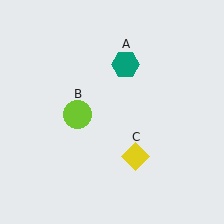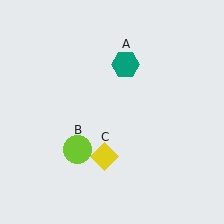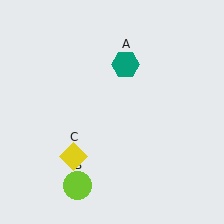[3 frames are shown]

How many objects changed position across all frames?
2 objects changed position: lime circle (object B), yellow diamond (object C).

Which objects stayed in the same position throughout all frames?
Teal hexagon (object A) remained stationary.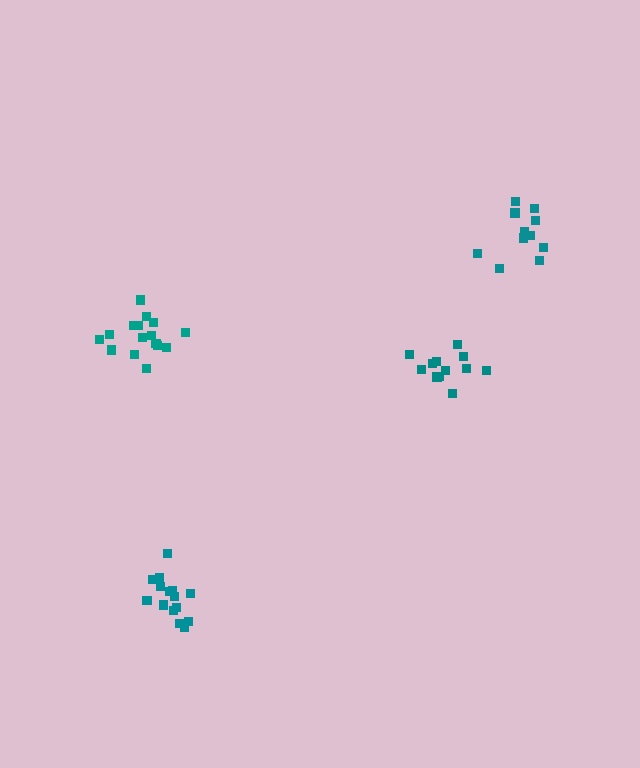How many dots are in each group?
Group 1: 16 dots, Group 2: 11 dots, Group 3: 13 dots, Group 4: 15 dots (55 total).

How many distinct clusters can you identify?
There are 4 distinct clusters.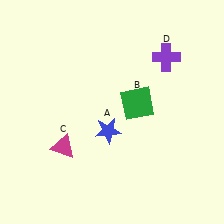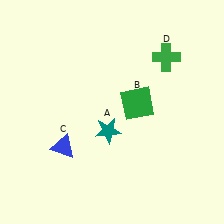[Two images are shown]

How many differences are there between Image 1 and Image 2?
There are 3 differences between the two images.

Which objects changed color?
A changed from blue to teal. C changed from magenta to blue. D changed from purple to green.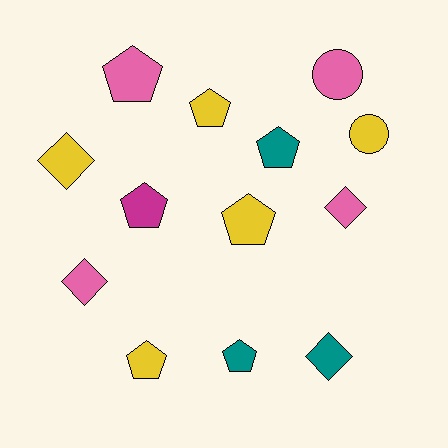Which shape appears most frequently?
Pentagon, with 7 objects.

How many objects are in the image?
There are 13 objects.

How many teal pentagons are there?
There are 2 teal pentagons.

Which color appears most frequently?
Yellow, with 5 objects.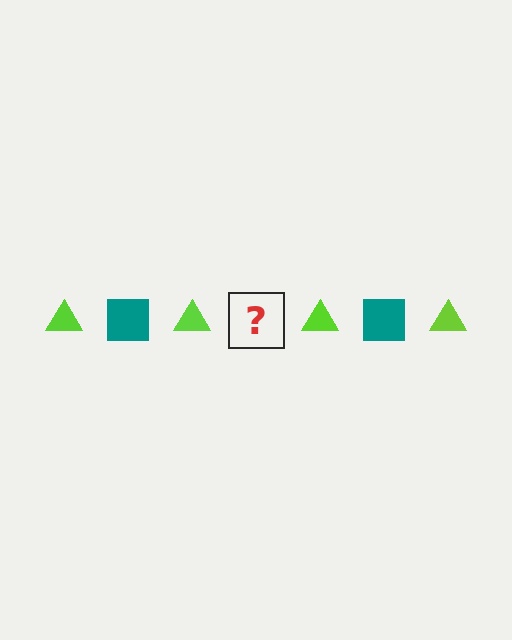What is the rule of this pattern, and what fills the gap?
The rule is that the pattern alternates between lime triangle and teal square. The gap should be filled with a teal square.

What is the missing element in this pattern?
The missing element is a teal square.